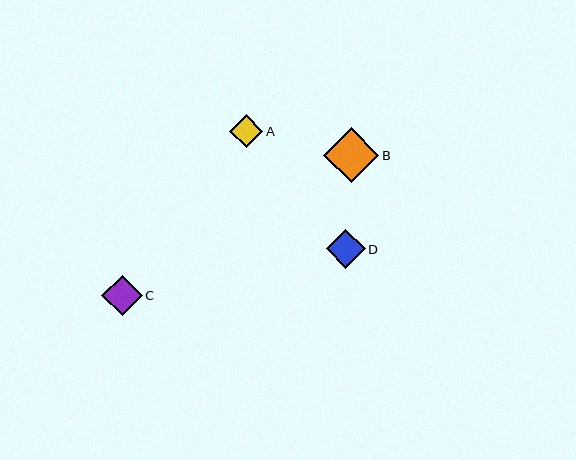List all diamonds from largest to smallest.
From largest to smallest: B, C, D, A.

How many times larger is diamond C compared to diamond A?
Diamond C is approximately 1.2 times the size of diamond A.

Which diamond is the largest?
Diamond B is the largest with a size of approximately 55 pixels.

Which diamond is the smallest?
Diamond A is the smallest with a size of approximately 33 pixels.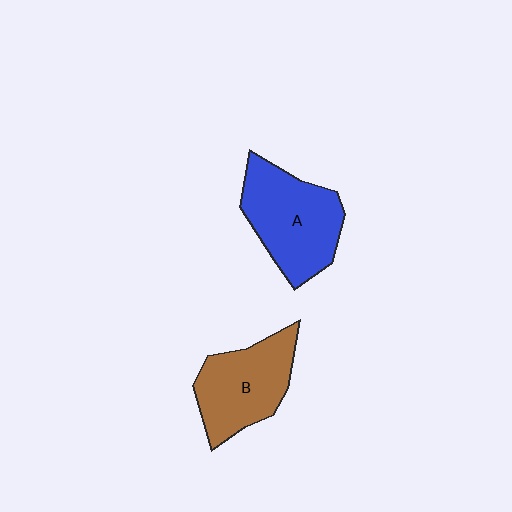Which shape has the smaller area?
Shape B (brown).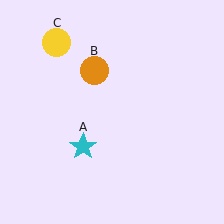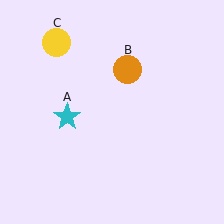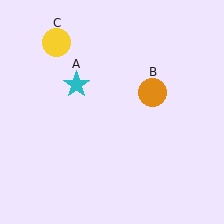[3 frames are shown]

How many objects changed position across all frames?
2 objects changed position: cyan star (object A), orange circle (object B).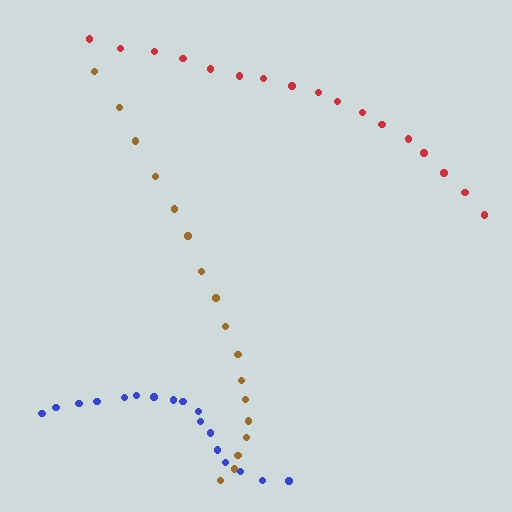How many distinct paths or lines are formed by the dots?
There are 3 distinct paths.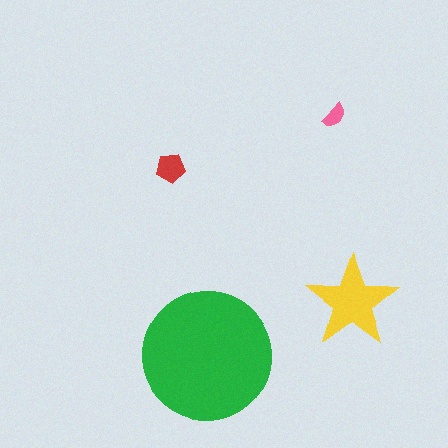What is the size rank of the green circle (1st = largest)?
1st.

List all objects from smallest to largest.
The pink semicircle, the red pentagon, the yellow star, the green circle.